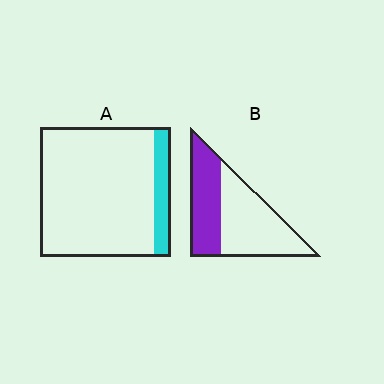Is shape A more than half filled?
No.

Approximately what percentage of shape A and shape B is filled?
A is approximately 15% and B is approximately 40%.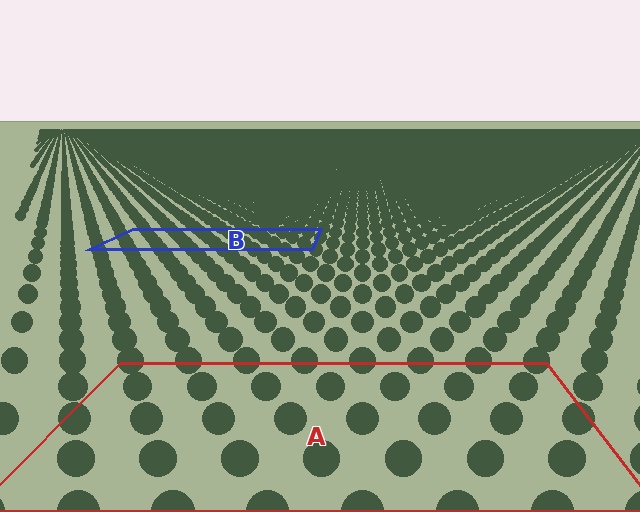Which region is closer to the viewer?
Region A is closer. The texture elements there are larger and more spread out.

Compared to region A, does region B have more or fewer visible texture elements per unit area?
Region B has more texture elements per unit area — they are packed more densely because it is farther away.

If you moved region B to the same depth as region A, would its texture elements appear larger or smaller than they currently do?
They would appear larger. At a closer depth, the same texture elements are projected at a bigger on-screen size.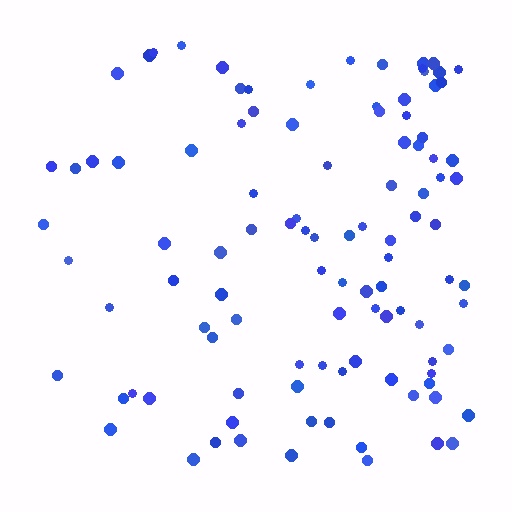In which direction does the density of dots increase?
From left to right, with the right side densest.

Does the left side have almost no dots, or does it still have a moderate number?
Still a moderate number, just noticeably fewer than the right.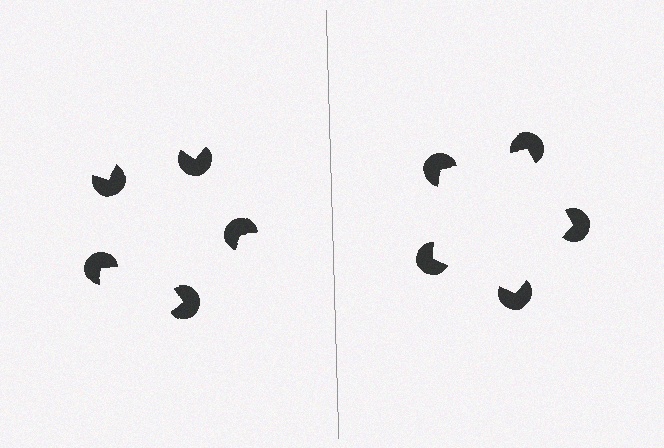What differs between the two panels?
The pac-man discs are positioned identically on both sides; only the wedge orientations differ. On the right they align to a pentagon; on the left they are misaligned.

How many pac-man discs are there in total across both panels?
10 — 5 on each side.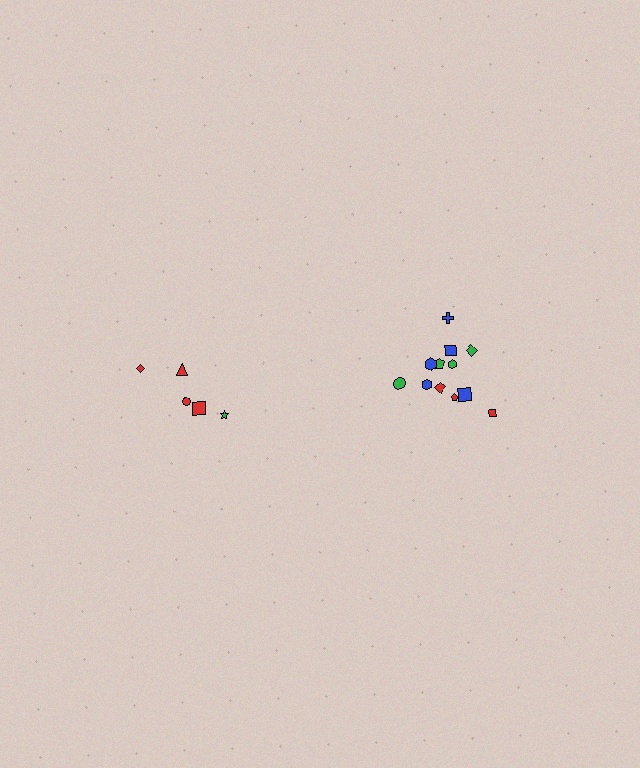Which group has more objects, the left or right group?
The right group.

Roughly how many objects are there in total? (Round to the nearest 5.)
Roughly 15 objects in total.